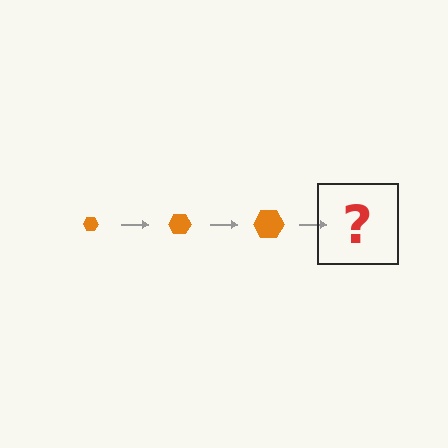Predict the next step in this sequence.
The next step is an orange hexagon, larger than the previous one.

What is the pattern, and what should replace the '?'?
The pattern is that the hexagon gets progressively larger each step. The '?' should be an orange hexagon, larger than the previous one.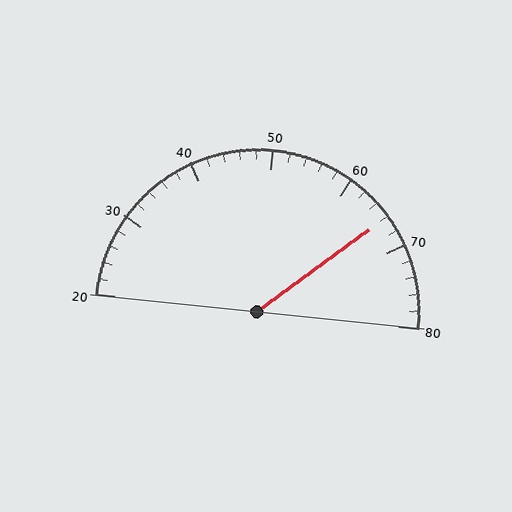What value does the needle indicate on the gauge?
The needle indicates approximately 66.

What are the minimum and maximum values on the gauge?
The gauge ranges from 20 to 80.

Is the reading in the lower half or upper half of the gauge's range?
The reading is in the upper half of the range (20 to 80).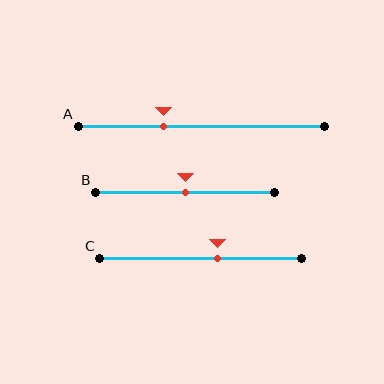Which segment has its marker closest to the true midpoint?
Segment B has its marker closest to the true midpoint.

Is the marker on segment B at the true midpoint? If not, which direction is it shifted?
Yes, the marker on segment B is at the true midpoint.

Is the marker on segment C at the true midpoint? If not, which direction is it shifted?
No, the marker on segment C is shifted to the right by about 8% of the segment length.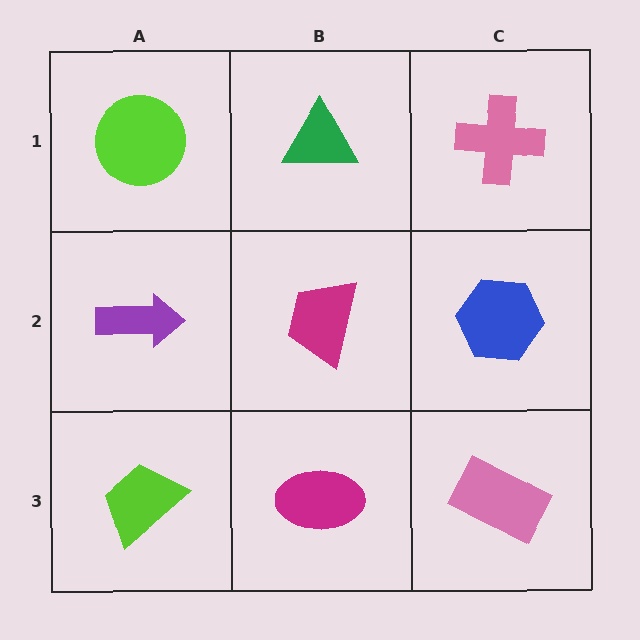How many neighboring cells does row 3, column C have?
2.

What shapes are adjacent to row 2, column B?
A green triangle (row 1, column B), a magenta ellipse (row 3, column B), a purple arrow (row 2, column A), a blue hexagon (row 2, column C).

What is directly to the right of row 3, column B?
A pink rectangle.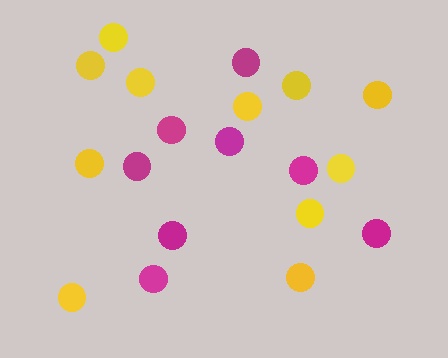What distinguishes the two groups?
There are 2 groups: one group of yellow circles (11) and one group of magenta circles (8).